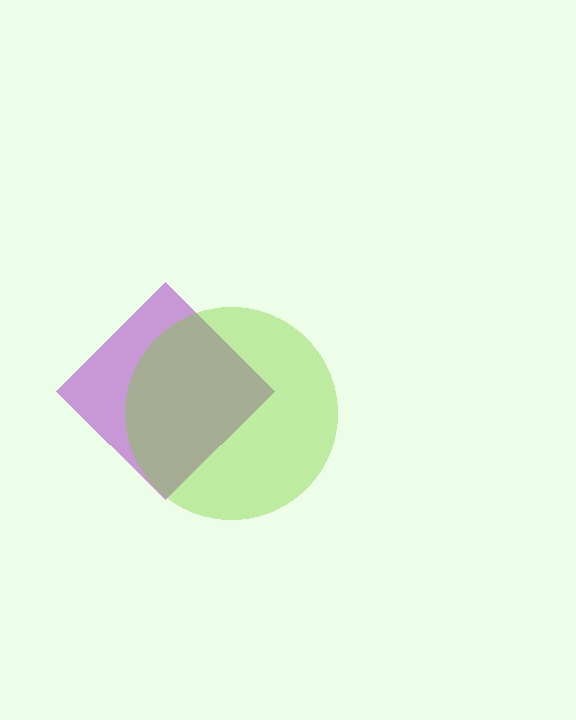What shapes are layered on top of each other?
The layered shapes are: a purple diamond, a lime circle.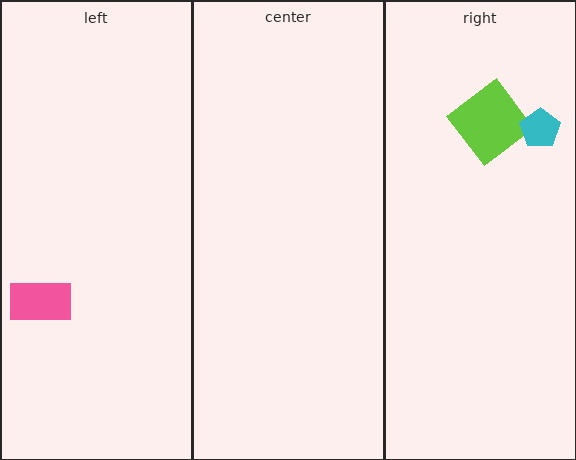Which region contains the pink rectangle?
The left region.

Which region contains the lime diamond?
The right region.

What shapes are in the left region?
The pink rectangle.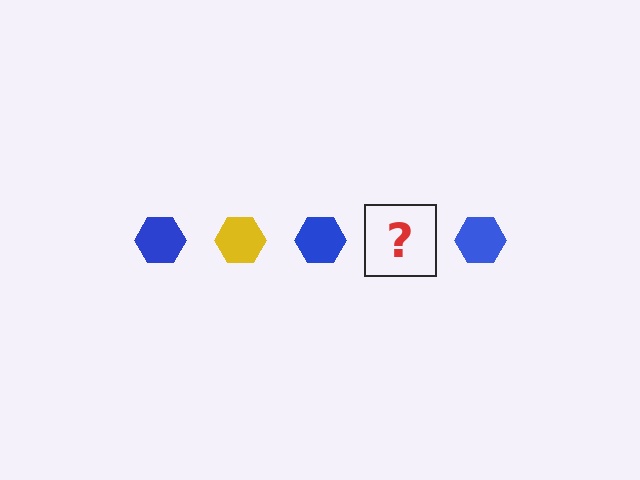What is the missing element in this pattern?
The missing element is a yellow hexagon.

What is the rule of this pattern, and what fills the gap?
The rule is that the pattern cycles through blue, yellow hexagons. The gap should be filled with a yellow hexagon.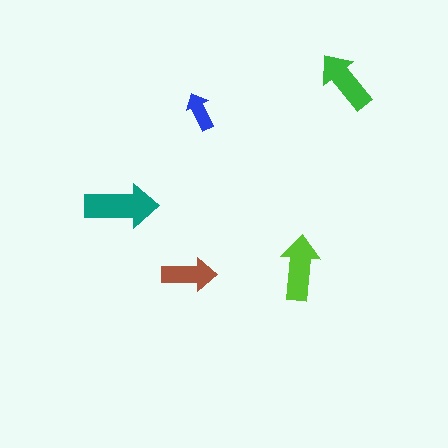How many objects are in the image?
There are 5 objects in the image.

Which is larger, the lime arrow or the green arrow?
The lime one.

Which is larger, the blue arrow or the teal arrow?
The teal one.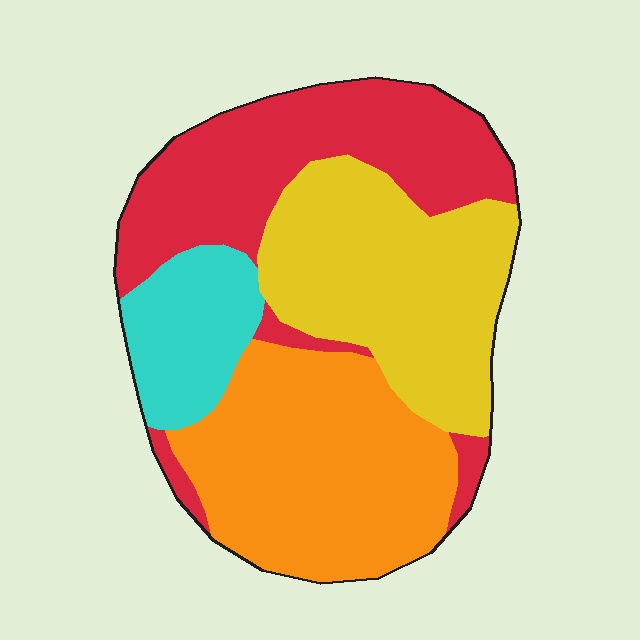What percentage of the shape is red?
Red covers about 30% of the shape.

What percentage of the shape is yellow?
Yellow takes up about one quarter (1/4) of the shape.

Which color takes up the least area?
Cyan, at roughly 10%.